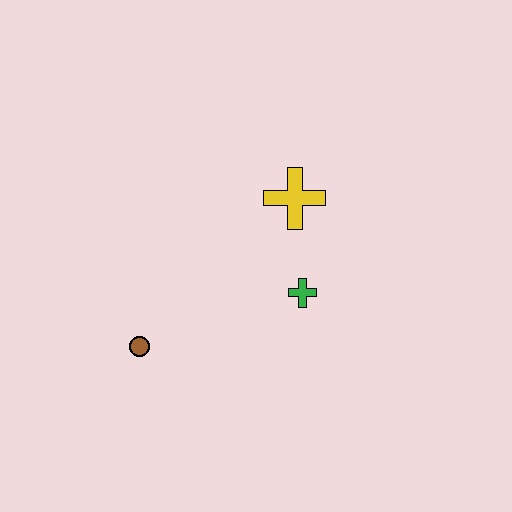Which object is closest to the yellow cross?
The green cross is closest to the yellow cross.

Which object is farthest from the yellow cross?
The brown circle is farthest from the yellow cross.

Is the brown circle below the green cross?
Yes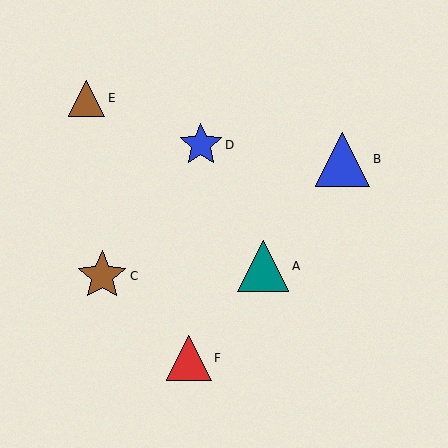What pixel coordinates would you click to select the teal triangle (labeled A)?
Click at (263, 266) to select the teal triangle A.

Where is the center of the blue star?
The center of the blue star is at (201, 145).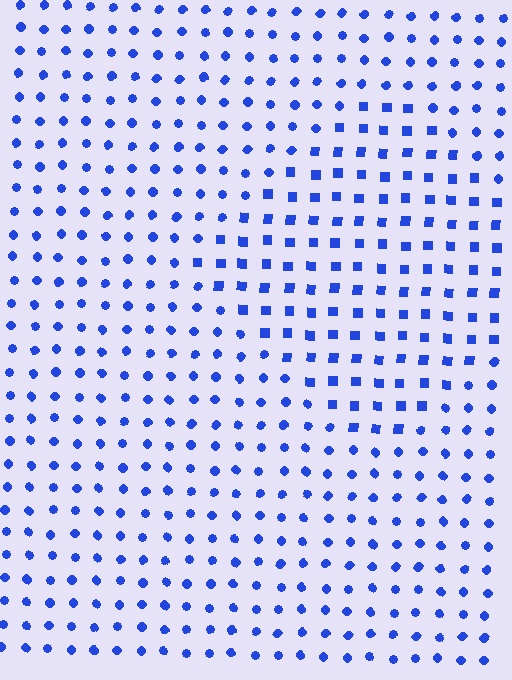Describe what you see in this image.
The image is filled with small blue elements arranged in a uniform grid. A diamond-shaped region contains squares, while the surrounding area contains circles. The boundary is defined purely by the change in element shape.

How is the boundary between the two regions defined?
The boundary is defined by a change in element shape: squares inside vs. circles outside. All elements share the same color and spacing.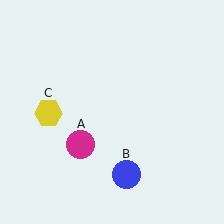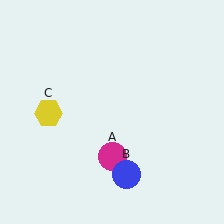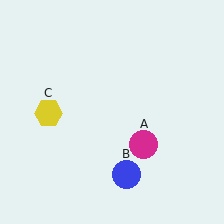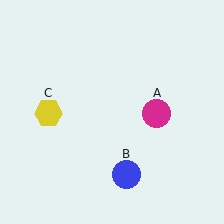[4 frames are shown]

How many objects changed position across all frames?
1 object changed position: magenta circle (object A).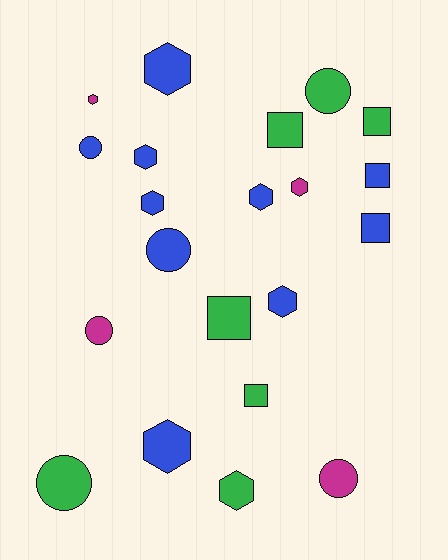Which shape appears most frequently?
Hexagon, with 9 objects.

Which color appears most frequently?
Blue, with 10 objects.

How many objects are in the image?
There are 21 objects.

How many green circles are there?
There are 2 green circles.